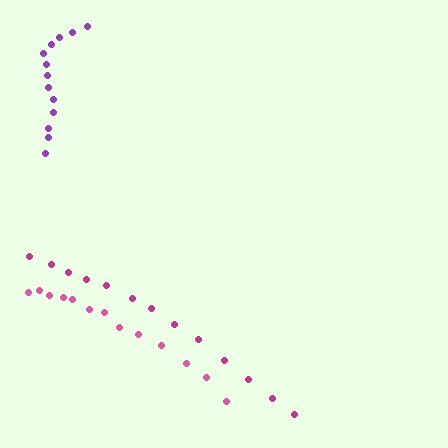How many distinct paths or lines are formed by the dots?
There are 3 distinct paths.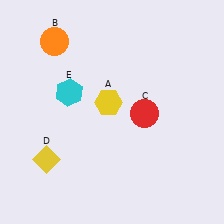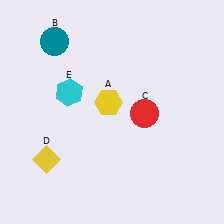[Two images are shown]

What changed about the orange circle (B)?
In Image 1, B is orange. In Image 2, it changed to teal.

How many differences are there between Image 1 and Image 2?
There is 1 difference between the two images.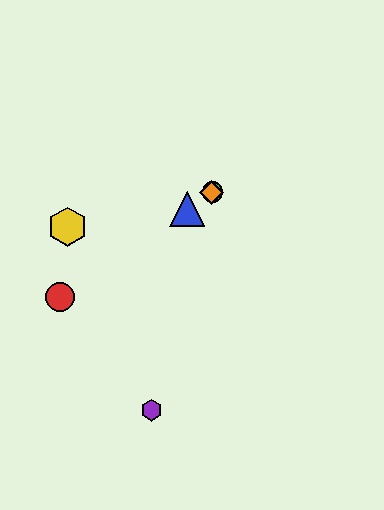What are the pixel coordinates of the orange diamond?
The orange diamond is at (212, 192).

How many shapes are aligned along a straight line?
4 shapes (the red circle, the blue triangle, the green circle, the orange diamond) are aligned along a straight line.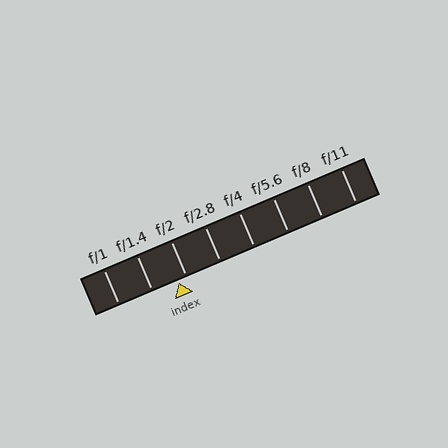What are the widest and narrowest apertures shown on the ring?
The widest aperture shown is f/1 and the narrowest is f/11.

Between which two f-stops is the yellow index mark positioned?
The index mark is between f/1.4 and f/2.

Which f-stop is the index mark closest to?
The index mark is closest to f/2.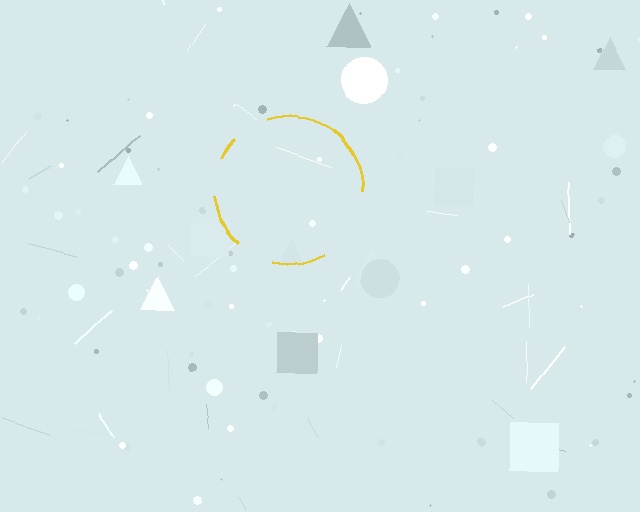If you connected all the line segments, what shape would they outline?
They would outline a circle.